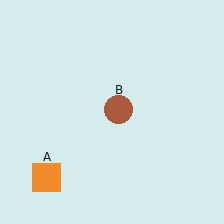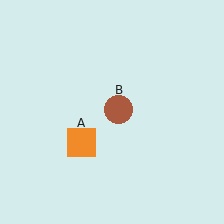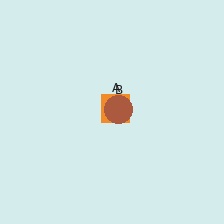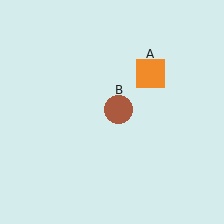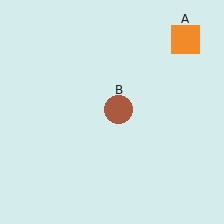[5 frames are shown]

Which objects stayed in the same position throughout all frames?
Brown circle (object B) remained stationary.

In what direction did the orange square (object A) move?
The orange square (object A) moved up and to the right.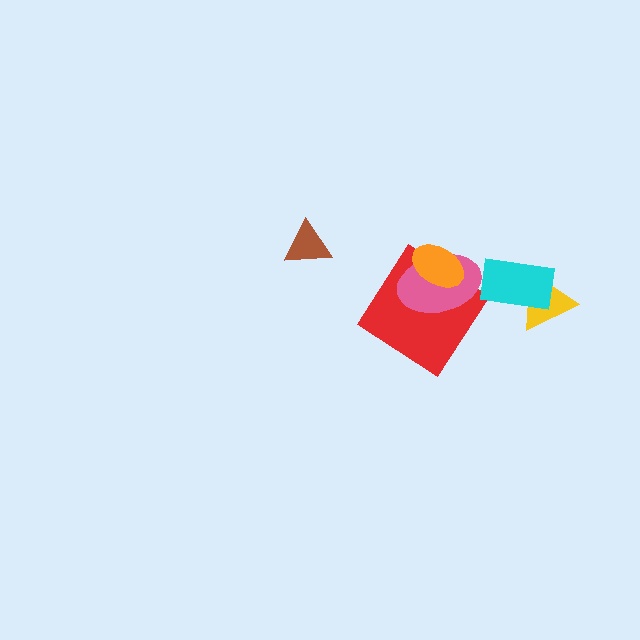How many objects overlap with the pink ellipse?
2 objects overlap with the pink ellipse.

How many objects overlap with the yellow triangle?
1 object overlaps with the yellow triangle.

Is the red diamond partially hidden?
Yes, it is partially covered by another shape.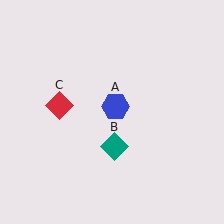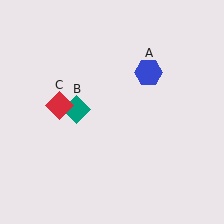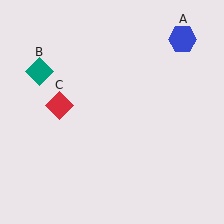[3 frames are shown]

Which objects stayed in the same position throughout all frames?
Red diamond (object C) remained stationary.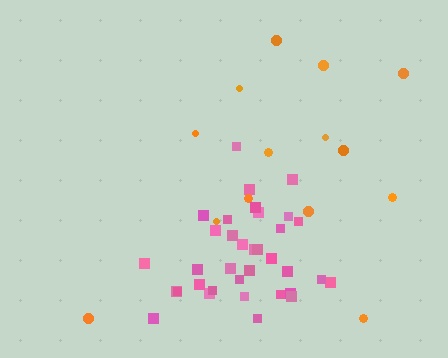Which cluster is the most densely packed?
Pink.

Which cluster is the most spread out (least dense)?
Orange.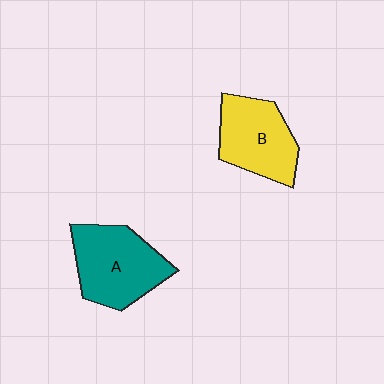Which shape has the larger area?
Shape A (teal).